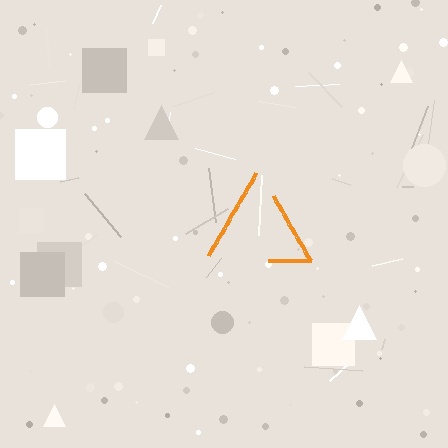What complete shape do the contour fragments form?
The contour fragments form a triangle.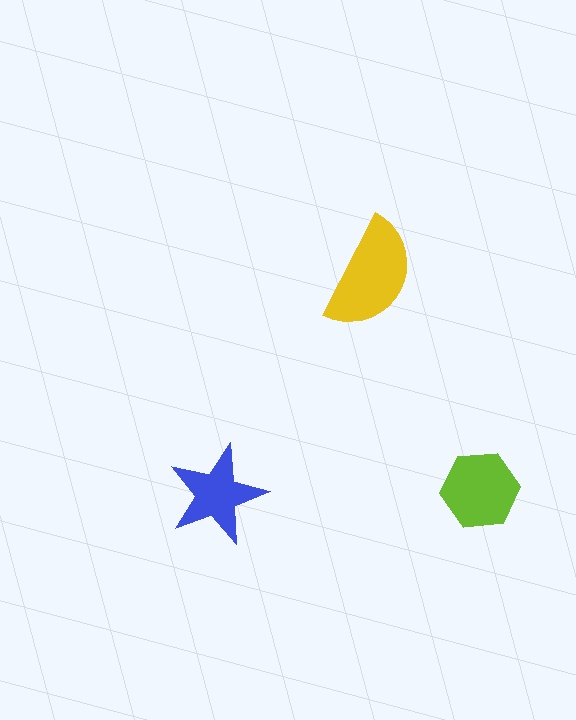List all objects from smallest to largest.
The blue star, the lime hexagon, the yellow semicircle.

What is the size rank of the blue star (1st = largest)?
3rd.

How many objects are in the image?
There are 3 objects in the image.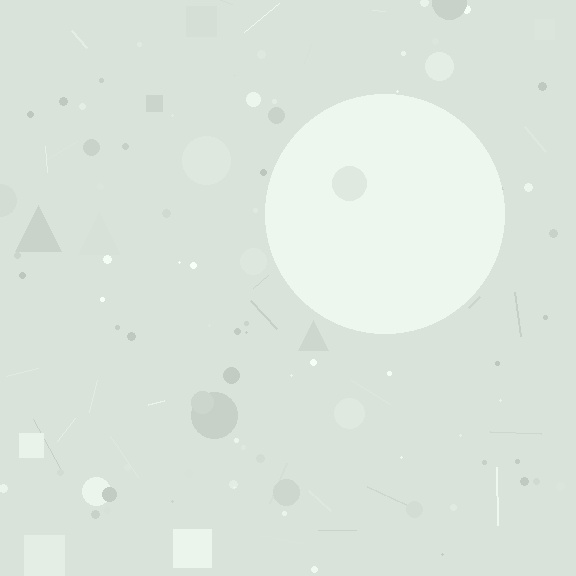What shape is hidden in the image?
A circle is hidden in the image.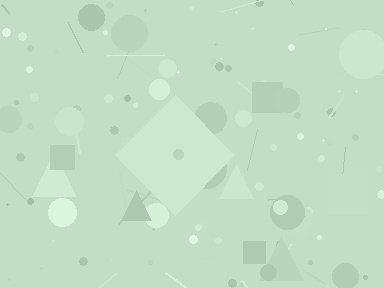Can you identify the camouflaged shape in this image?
The camouflaged shape is a diamond.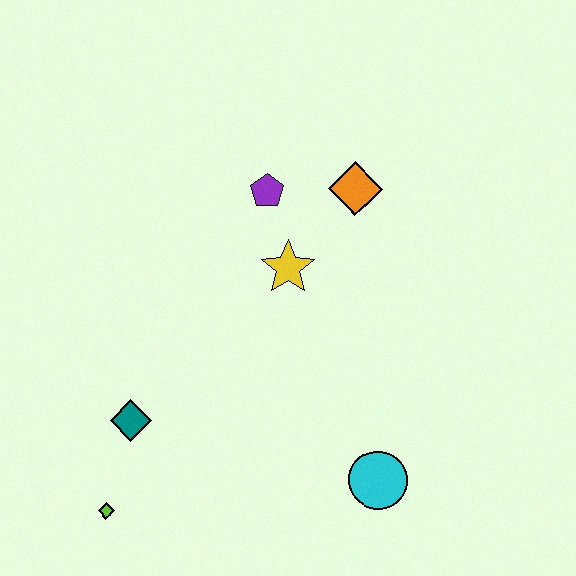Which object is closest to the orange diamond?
The purple pentagon is closest to the orange diamond.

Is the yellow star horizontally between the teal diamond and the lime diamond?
No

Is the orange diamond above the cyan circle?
Yes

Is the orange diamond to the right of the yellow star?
Yes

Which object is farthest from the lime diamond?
The orange diamond is farthest from the lime diamond.